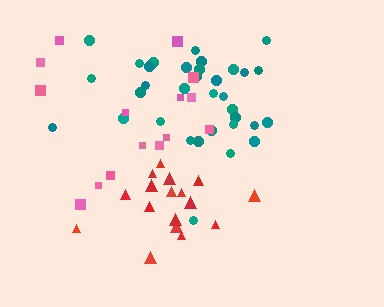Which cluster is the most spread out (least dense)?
Pink.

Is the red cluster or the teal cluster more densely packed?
Red.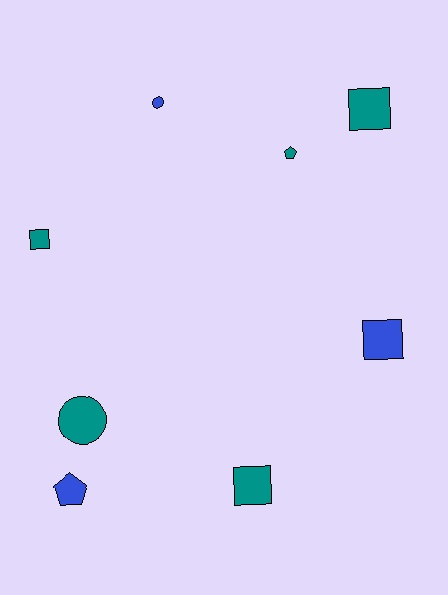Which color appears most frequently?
Teal, with 5 objects.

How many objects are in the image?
There are 8 objects.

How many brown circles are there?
There are no brown circles.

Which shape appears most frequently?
Square, with 4 objects.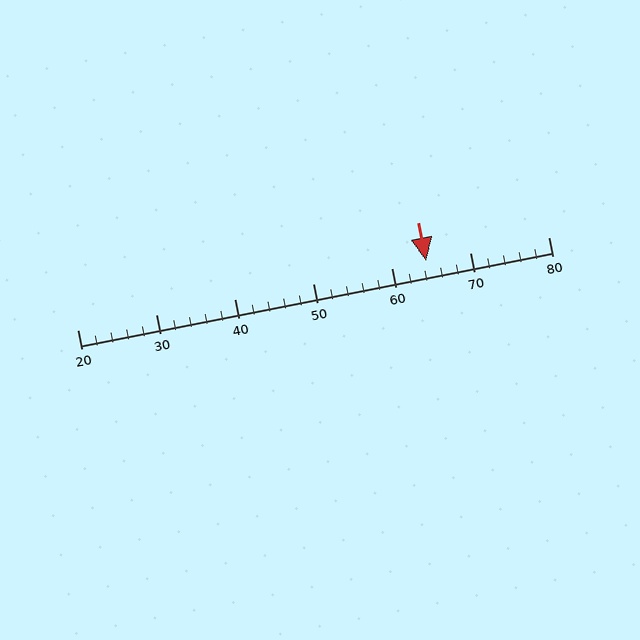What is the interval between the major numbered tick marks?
The major tick marks are spaced 10 units apart.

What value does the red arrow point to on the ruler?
The red arrow points to approximately 64.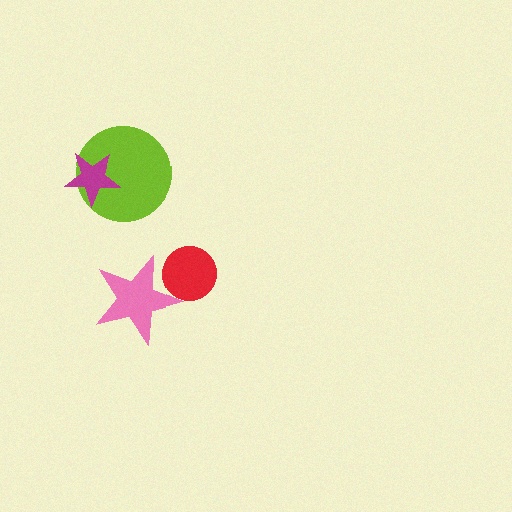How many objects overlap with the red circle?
1 object overlaps with the red circle.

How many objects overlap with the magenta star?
1 object overlaps with the magenta star.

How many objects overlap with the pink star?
1 object overlaps with the pink star.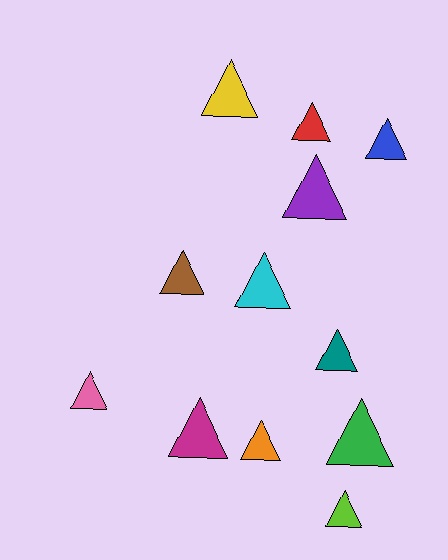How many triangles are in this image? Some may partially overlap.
There are 12 triangles.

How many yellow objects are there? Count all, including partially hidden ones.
There is 1 yellow object.